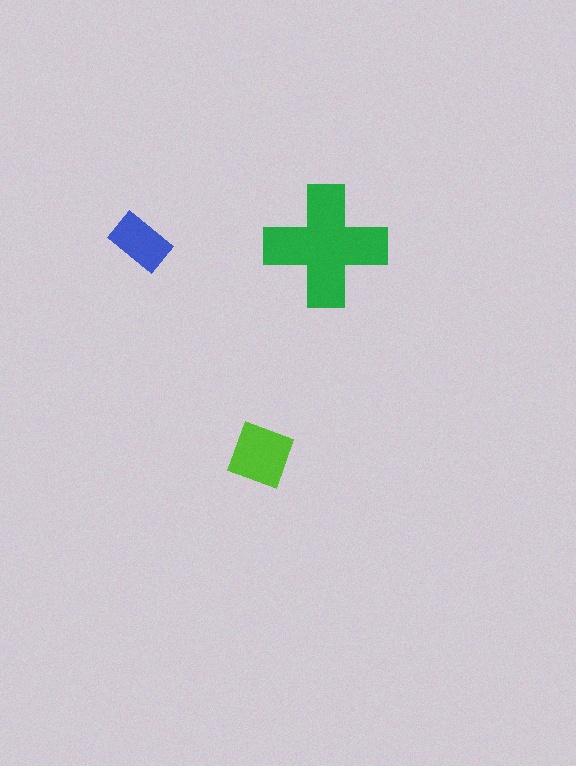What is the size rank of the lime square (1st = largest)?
2nd.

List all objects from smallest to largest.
The blue rectangle, the lime square, the green cross.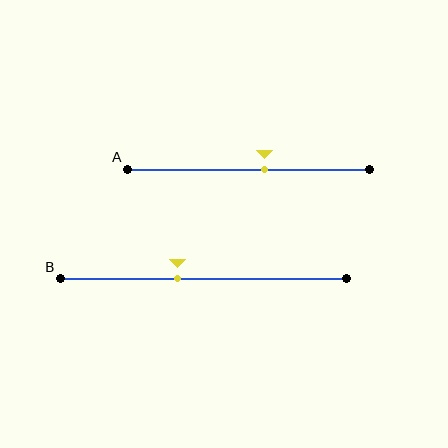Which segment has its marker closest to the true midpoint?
Segment A has its marker closest to the true midpoint.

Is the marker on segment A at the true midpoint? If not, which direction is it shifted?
No, the marker on segment A is shifted to the right by about 6% of the segment length.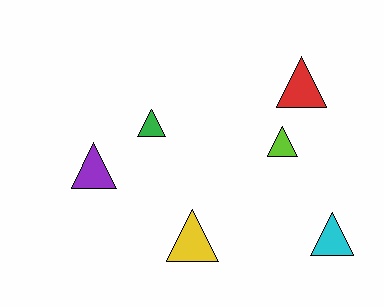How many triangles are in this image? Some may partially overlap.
There are 6 triangles.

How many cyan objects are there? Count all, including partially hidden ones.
There is 1 cyan object.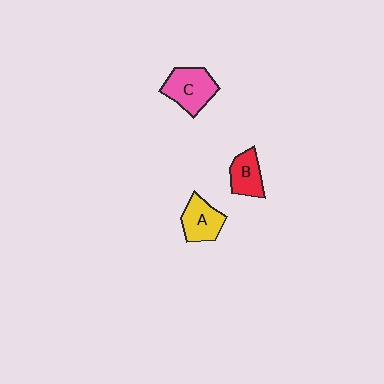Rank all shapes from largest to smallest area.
From largest to smallest: C (pink), A (yellow), B (red).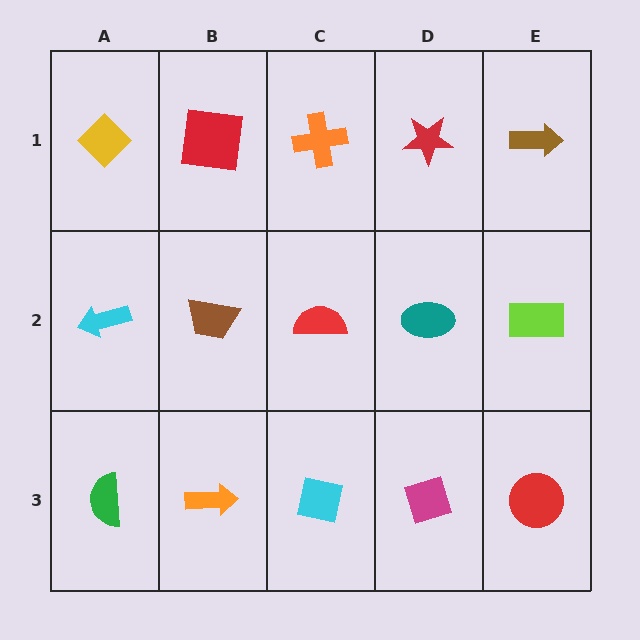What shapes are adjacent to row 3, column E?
A lime rectangle (row 2, column E), a magenta diamond (row 3, column D).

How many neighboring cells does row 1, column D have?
3.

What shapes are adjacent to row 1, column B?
A brown trapezoid (row 2, column B), a yellow diamond (row 1, column A), an orange cross (row 1, column C).